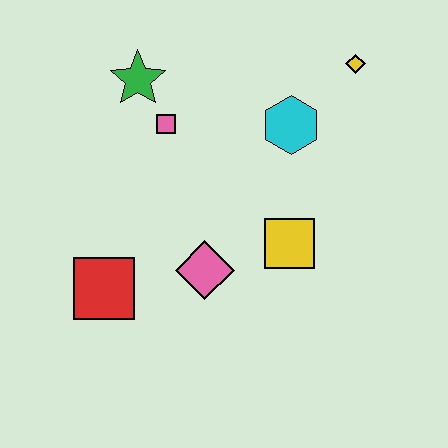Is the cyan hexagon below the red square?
No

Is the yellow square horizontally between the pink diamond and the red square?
No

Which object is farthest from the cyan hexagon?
The red square is farthest from the cyan hexagon.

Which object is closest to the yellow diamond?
The cyan hexagon is closest to the yellow diamond.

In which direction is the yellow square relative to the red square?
The yellow square is to the right of the red square.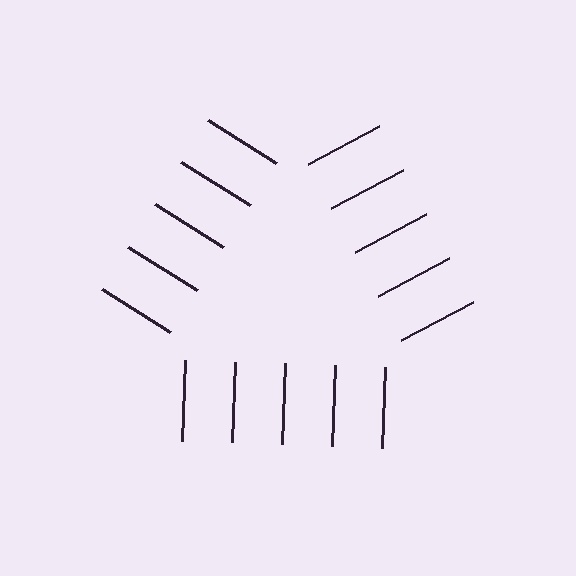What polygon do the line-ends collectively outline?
An illusory triangle — the line segments terminate on its edges but no continuous stroke is drawn.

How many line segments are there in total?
15 — 5 along each of the 3 edges.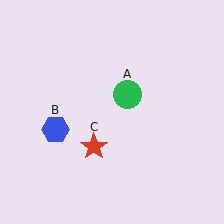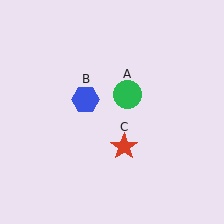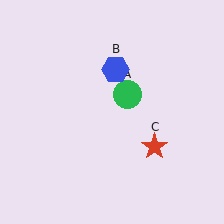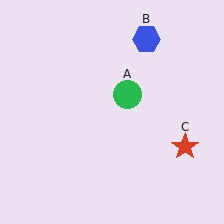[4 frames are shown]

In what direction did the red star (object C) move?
The red star (object C) moved right.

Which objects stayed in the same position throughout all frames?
Green circle (object A) remained stationary.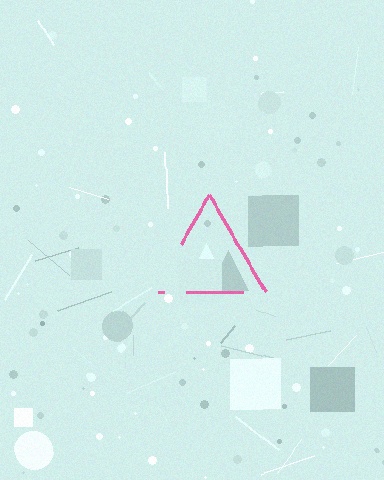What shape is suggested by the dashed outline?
The dashed outline suggests a triangle.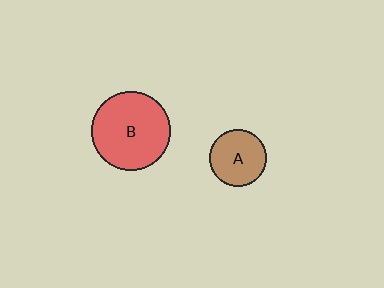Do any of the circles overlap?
No, none of the circles overlap.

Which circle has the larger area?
Circle B (red).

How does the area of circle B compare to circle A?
Approximately 1.9 times.